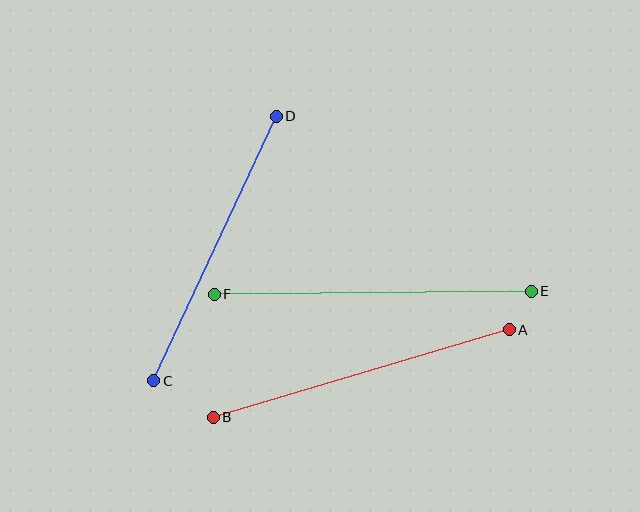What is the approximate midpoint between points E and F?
The midpoint is at approximately (373, 293) pixels.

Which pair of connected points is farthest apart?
Points E and F are farthest apart.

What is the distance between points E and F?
The distance is approximately 317 pixels.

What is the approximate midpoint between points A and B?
The midpoint is at approximately (361, 373) pixels.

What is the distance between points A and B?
The distance is approximately 309 pixels.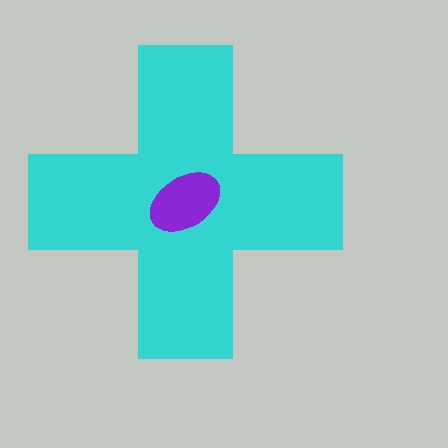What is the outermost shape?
The cyan cross.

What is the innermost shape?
The purple ellipse.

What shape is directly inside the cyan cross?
The purple ellipse.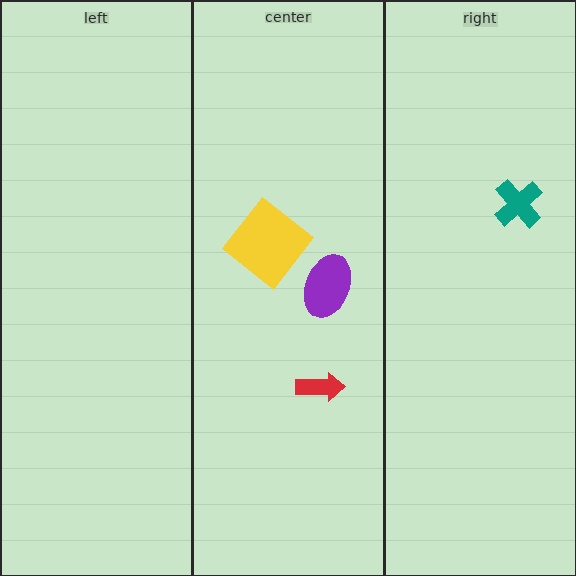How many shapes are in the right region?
1.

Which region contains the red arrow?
The center region.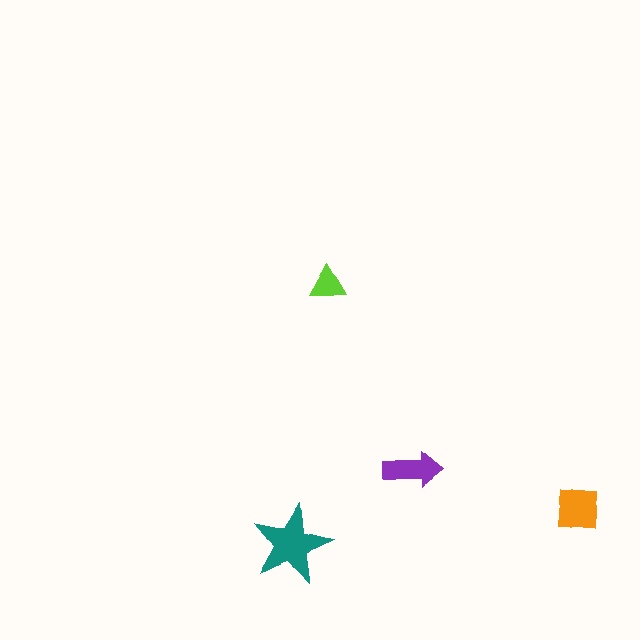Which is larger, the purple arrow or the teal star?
The teal star.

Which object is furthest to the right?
The orange square is rightmost.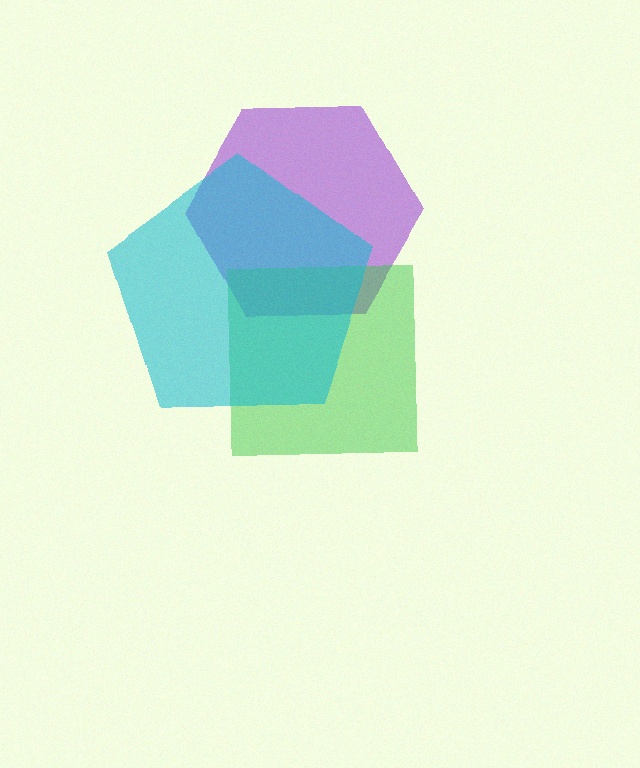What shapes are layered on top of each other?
The layered shapes are: a purple hexagon, a green square, a cyan pentagon.